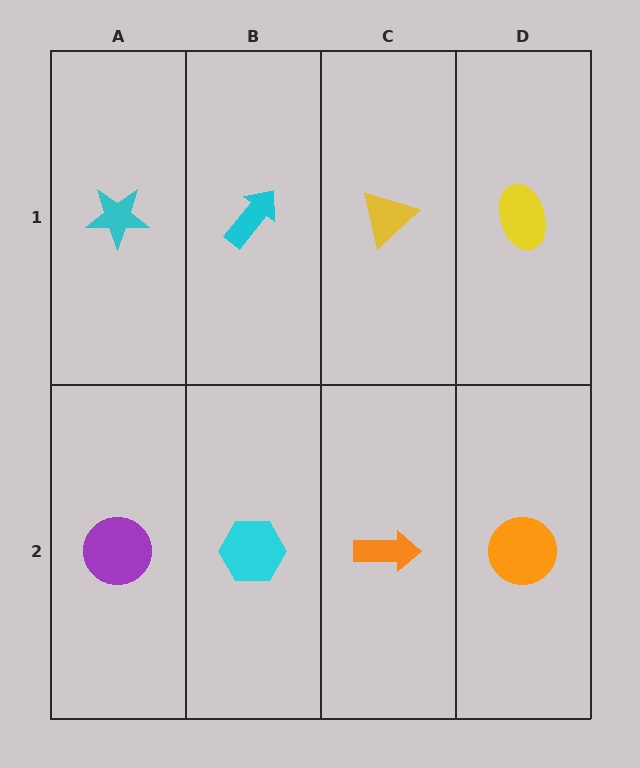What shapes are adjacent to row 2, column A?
A cyan star (row 1, column A), a cyan hexagon (row 2, column B).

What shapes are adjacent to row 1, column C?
An orange arrow (row 2, column C), a cyan arrow (row 1, column B), a yellow ellipse (row 1, column D).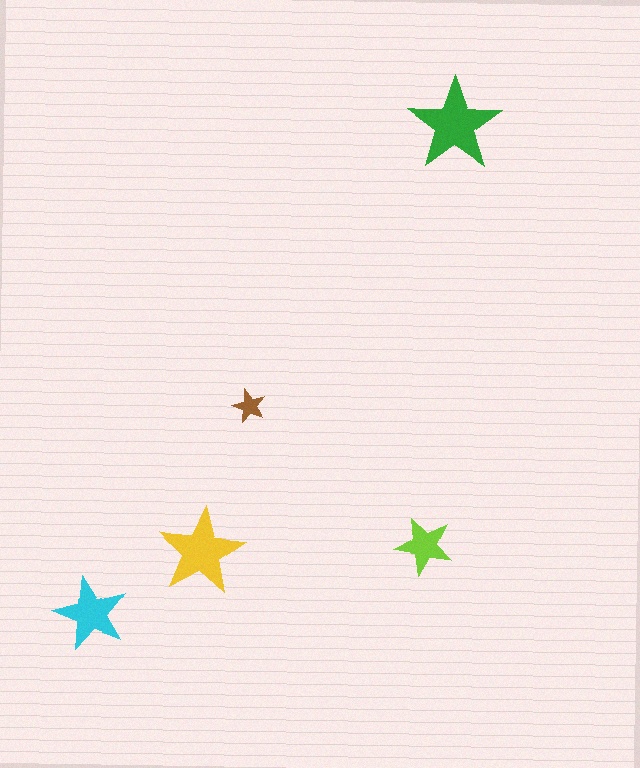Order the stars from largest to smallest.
the green one, the yellow one, the cyan one, the lime one, the brown one.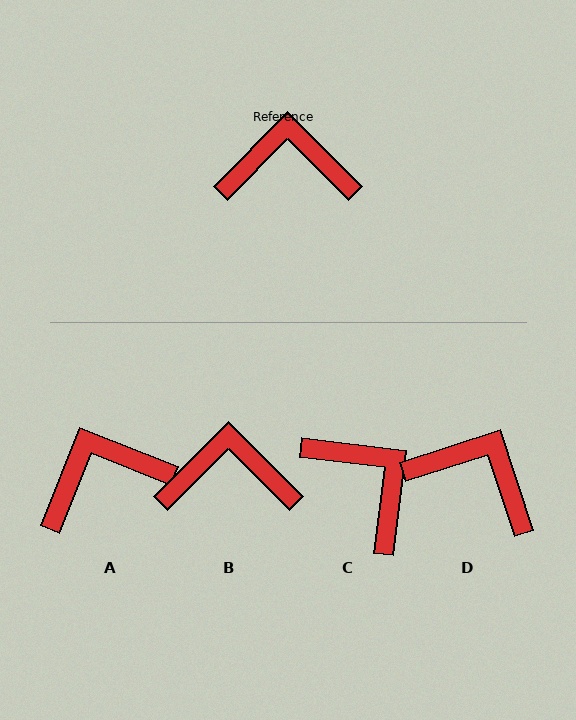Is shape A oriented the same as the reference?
No, it is off by about 23 degrees.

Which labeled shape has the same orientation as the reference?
B.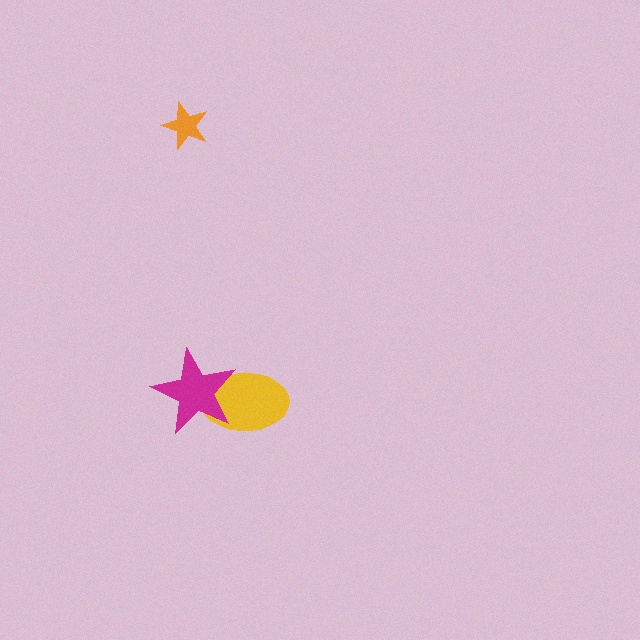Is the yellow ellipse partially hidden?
Yes, it is partially covered by another shape.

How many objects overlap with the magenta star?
1 object overlaps with the magenta star.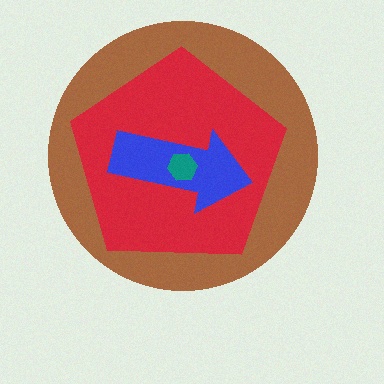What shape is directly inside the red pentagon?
The blue arrow.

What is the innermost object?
The teal hexagon.